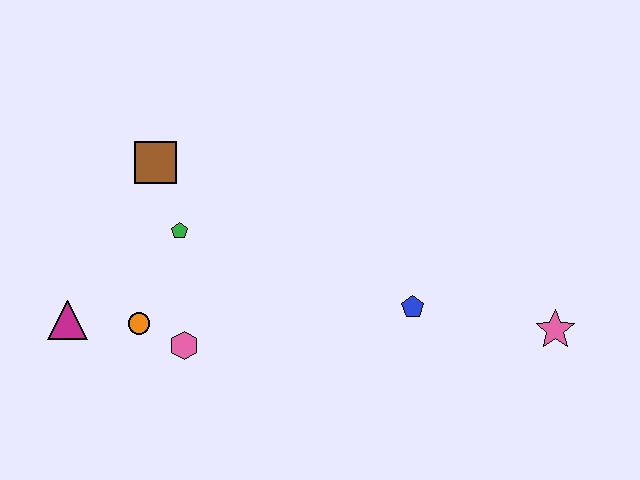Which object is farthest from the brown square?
The pink star is farthest from the brown square.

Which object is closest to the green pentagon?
The brown square is closest to the green pentagon.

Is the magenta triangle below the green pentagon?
Yes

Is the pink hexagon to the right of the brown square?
Yes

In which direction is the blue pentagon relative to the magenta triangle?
The blue pentagon is to the right of the magenta triangle.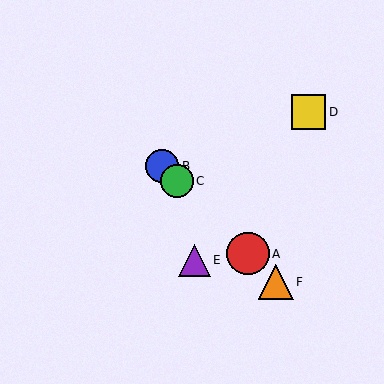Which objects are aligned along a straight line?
Objects A, B, C, F are aligned along a straight line.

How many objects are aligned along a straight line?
4 objects (A, B, C, F) are aligned along a straight line.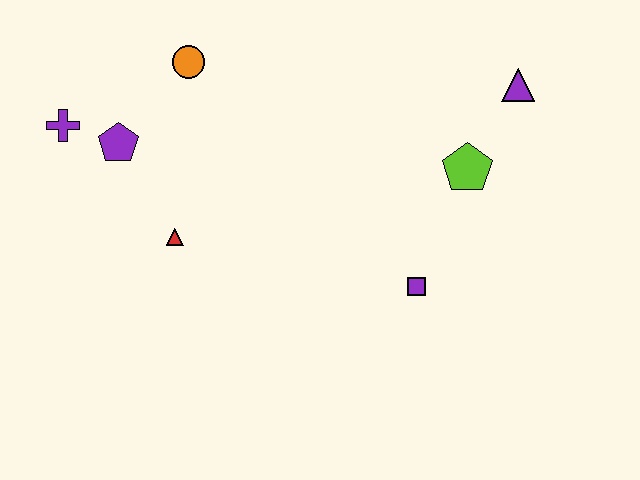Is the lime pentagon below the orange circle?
Yes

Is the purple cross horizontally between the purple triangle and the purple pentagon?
No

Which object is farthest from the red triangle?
The purple triangle is farthest from the red triangle.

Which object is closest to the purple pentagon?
The purple cross is closest to the purple pentagon.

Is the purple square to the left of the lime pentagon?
Yes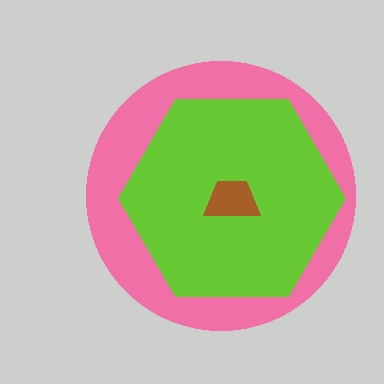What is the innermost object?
The brown trapezoid.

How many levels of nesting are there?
3.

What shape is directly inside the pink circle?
The lime hexagon.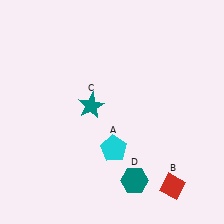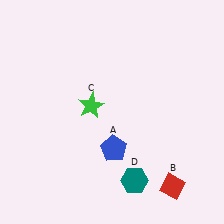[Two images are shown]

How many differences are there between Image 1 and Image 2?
There are 2 differences between the two images.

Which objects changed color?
A changed from cyan to blue. C changed from teal to green.